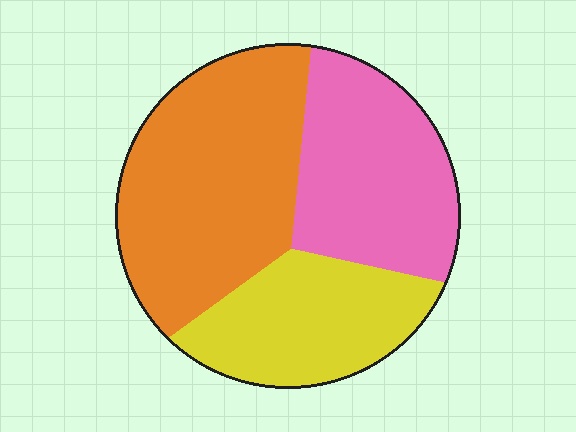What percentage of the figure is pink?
Pink covers 31% of the figure.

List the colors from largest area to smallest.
From largest to smallest: orange, pink, yellow.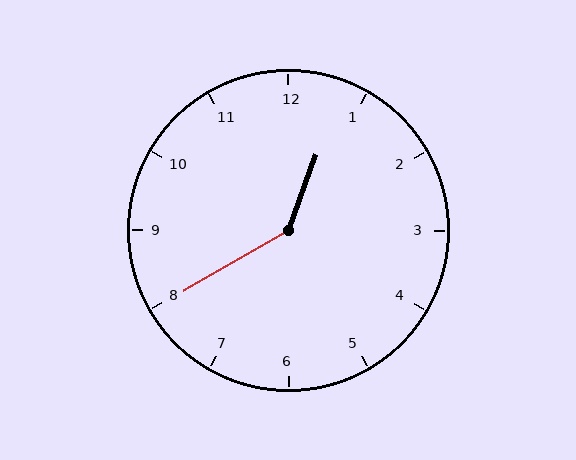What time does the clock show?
12:40.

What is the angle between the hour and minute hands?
Approximately 140 degrees.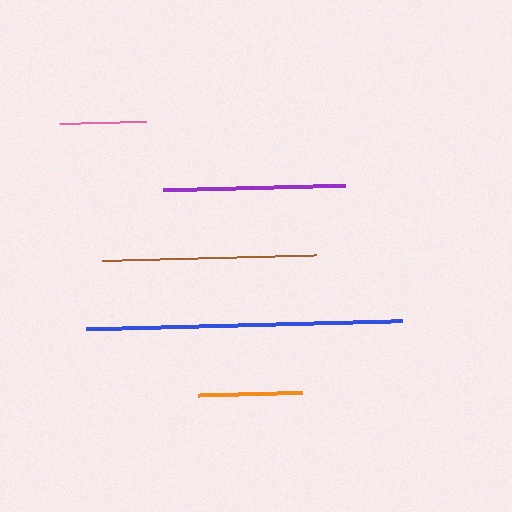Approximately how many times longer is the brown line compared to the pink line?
The brown line is approximately 2.4 times the length of the pink line.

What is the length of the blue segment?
The blue segment is approximately 316 pixels long.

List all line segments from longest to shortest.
From longest to shortest: blue, brown, purple, orange, pink.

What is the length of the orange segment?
The orange segment is approximately 104 pixels long.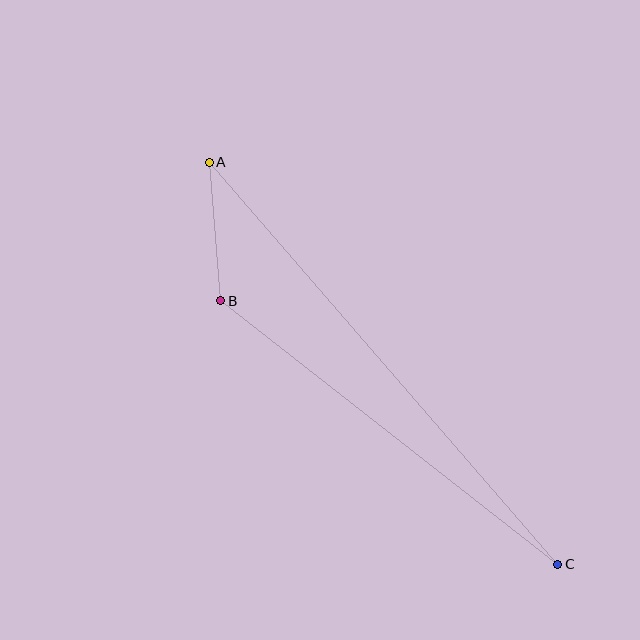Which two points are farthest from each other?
Points A and C are farthest from each other.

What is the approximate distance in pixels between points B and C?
The distance between B and C is approximately 428 pixels.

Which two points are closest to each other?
Points A and B are closest to each other.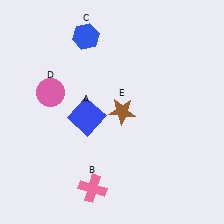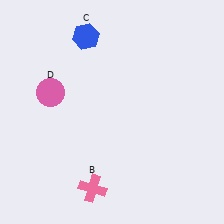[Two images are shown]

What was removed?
The blue square (A), the brown star (E) were removed in Image 2.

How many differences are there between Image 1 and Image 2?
There are 2 differences between the two images.